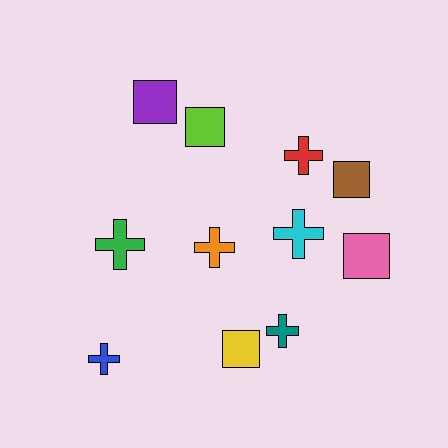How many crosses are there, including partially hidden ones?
There are 6 crosses.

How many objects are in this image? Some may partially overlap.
There are 11 objects.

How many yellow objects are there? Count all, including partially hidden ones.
There is 1 yellow object.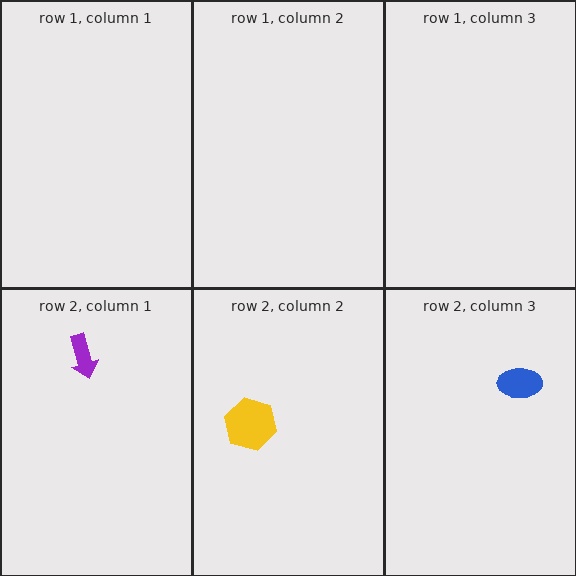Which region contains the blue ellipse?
The row 2, column 3 region.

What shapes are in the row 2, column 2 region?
The yellow hexagon.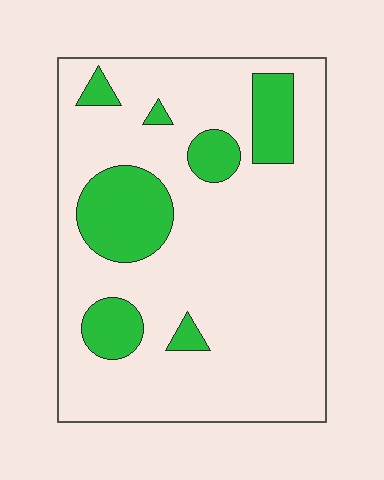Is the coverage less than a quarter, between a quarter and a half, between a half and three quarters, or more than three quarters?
Less than a quarter.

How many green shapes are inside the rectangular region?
7.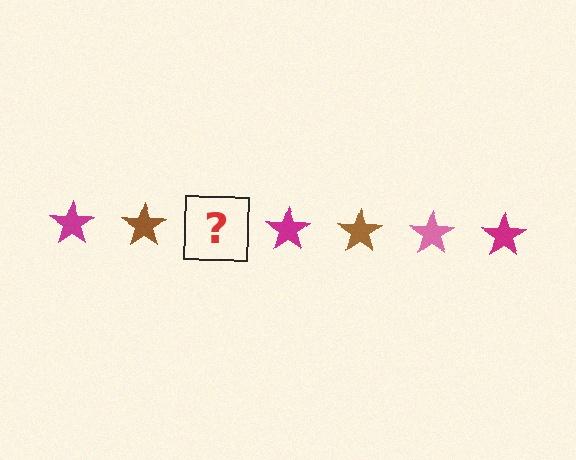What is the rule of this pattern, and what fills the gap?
The rule is that the pattern cycles through magenta, brown, pink stars. The gap should be filled with a pink star.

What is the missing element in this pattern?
The missing element is a pink star.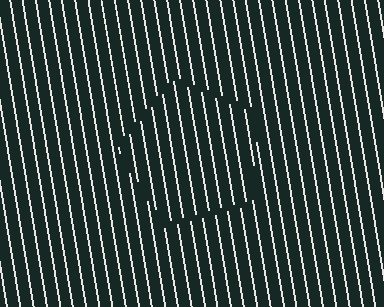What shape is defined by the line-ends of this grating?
An illusory pentagon. The interior of the shape contains the same grating, shifted by half a period — the contour is defined by the phase discontinuity where line-ends from the inner and outer gratings abut.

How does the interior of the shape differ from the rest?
The interior of the shape contains the same grating, shifted by half a period — the contour is defined by the phase discontinuity where line-ends from the inner and outer gratings abut.